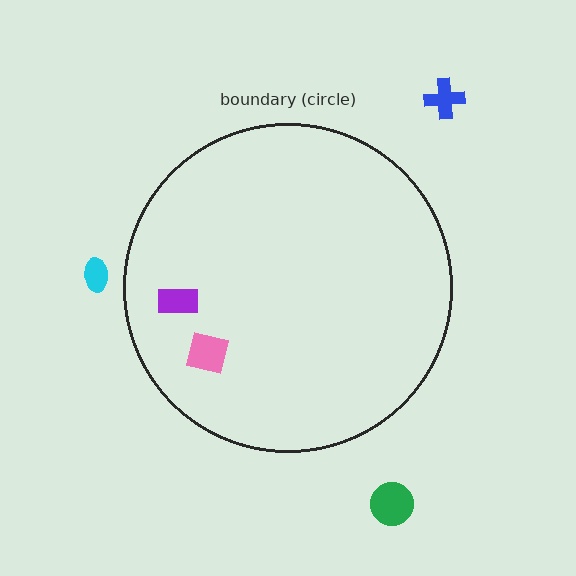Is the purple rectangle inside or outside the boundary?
Inside.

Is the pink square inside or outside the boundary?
Inside.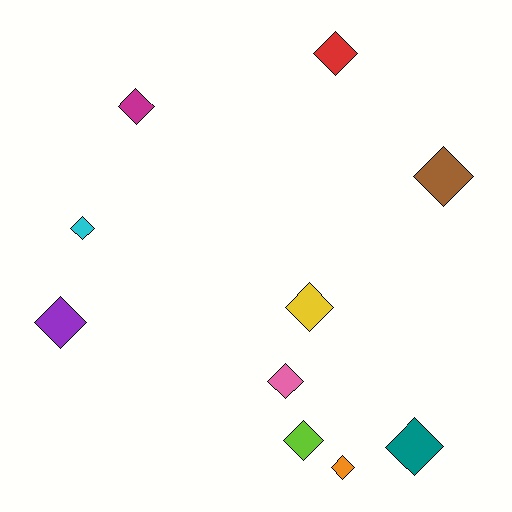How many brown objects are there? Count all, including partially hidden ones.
There is 1 brown object.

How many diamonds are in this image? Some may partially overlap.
There are 10 diamonds.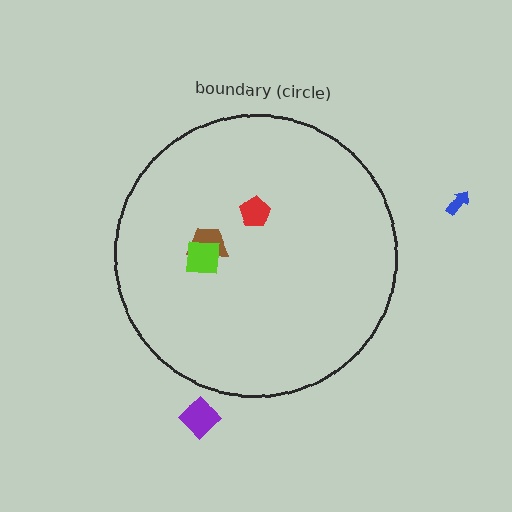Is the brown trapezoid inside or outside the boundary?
Inside.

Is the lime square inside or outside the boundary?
Inside.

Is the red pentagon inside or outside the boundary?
Inside.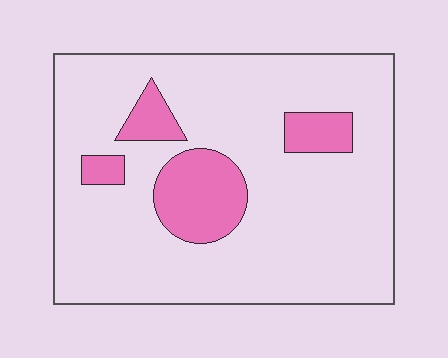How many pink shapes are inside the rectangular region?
4.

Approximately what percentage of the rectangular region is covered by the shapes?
Approximately 15%.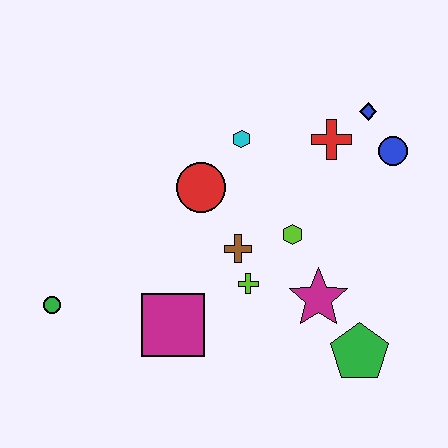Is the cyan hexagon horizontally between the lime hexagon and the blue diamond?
No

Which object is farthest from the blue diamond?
The green circle is farthest from the blue diamond.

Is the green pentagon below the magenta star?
Yes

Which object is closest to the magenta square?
The lime cross is closest to the magenta square.